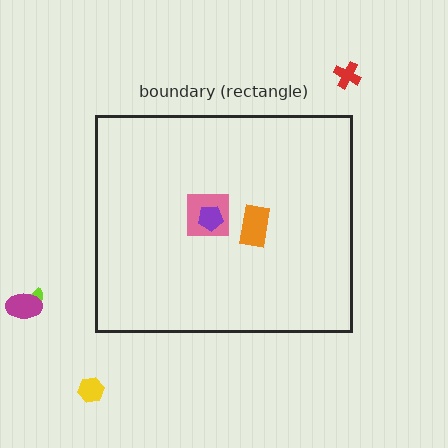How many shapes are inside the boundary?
3 inside, 4 outside.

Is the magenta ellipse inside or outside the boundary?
Outside.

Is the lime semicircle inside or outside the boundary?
Outside.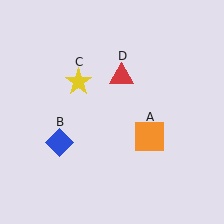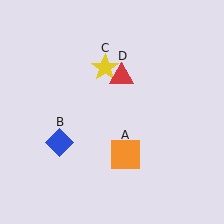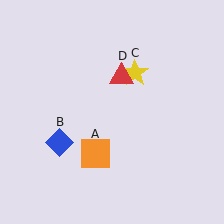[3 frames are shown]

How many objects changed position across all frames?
2 objects changed position: orange square (object A), yellow star (object C).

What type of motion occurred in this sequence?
The orange square (object A), yellow star (object C) rotated clockwise around the center of the scene.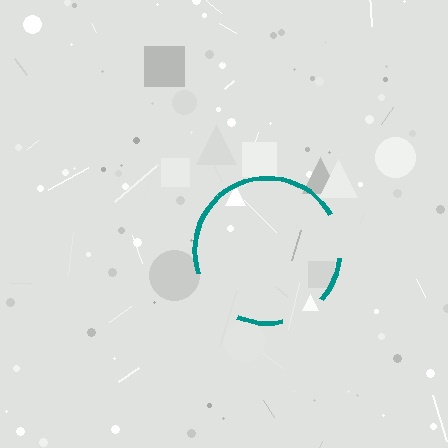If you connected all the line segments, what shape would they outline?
They would outline a circle.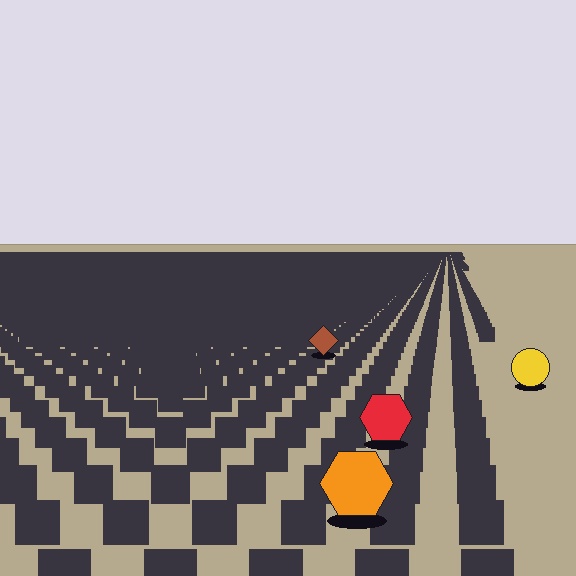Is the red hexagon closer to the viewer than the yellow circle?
Yes. The red hexagon is closer — you can tell from the texture gradient: the ground texture is coarser near it.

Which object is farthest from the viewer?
The brown diamond is farthest from the viewer. It appears smaller and the ground texture around it is denser.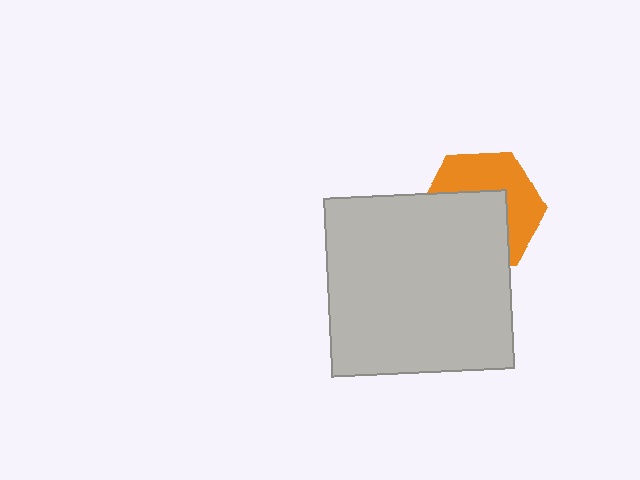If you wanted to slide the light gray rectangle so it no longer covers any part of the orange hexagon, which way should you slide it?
Slide it toward the lower-left — that is the most direct way to separate the two shapes.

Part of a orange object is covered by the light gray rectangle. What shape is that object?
It is a hexagon.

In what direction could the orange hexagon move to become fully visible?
The orange hexagon could move toward the upper-right. That would shift it out from behind the light gray rectangle entirely.